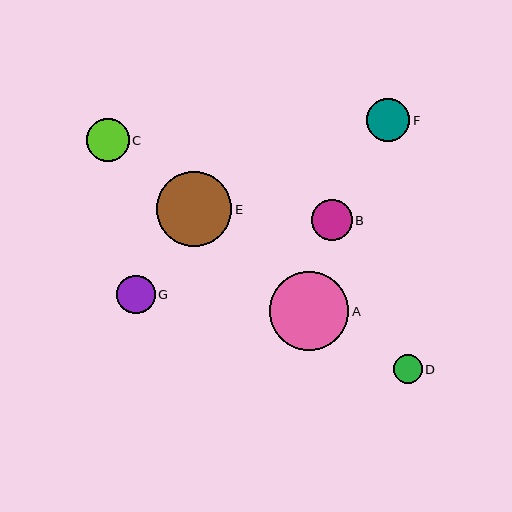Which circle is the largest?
Circle A is the largest with a size of approximately 79 pixels.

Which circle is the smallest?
Circle D is the smallest with a size of approximately 28 pixels.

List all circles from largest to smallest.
From largest to smallest: A, E, F, C, B, G, D.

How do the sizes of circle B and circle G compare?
Circle B and circle G are approximately the same size.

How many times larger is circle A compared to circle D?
Circle A is approximately 2.8 times the size of circle D.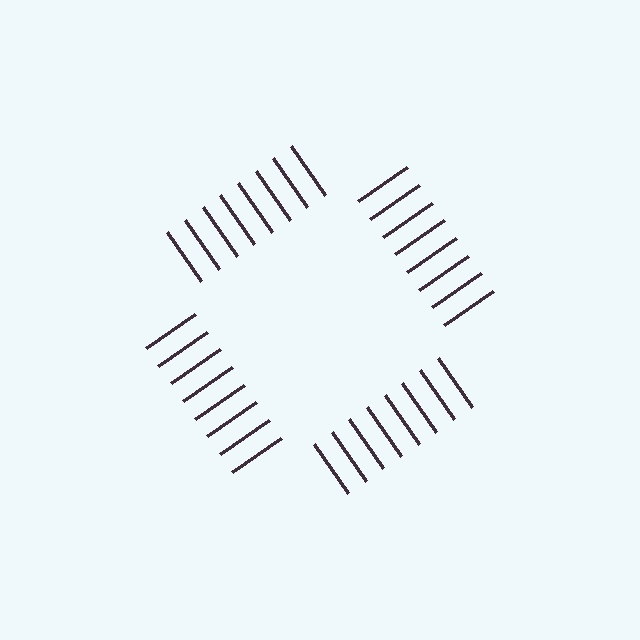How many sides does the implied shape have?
4 sides — the line-ends trace a square.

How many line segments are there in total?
32 — 8 along each of the 4 edges.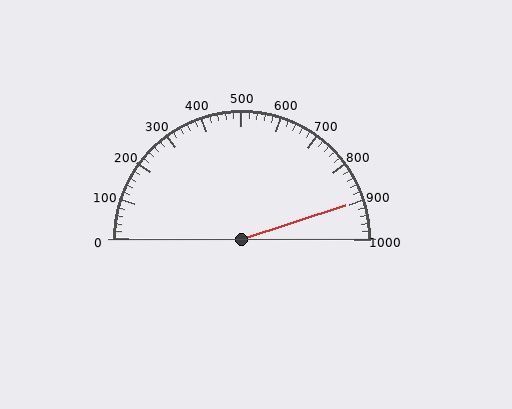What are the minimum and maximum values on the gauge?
The gauge ranges from 0 to 1000.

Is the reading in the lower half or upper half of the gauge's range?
The reading is in the upper half of the range (0 to 1000).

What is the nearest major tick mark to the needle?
The nearest major tick mark is 900.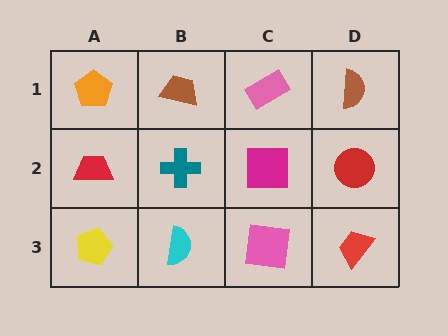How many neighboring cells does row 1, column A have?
2.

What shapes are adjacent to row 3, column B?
A teal cross (row 2, column B), a yellow pentagon (row 3, column A), a pink square (row 3, column C).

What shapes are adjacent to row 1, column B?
A teal cross (row 2, column B), an orange pentagon (row 1, column A), a pink rectangle (row 1, column C).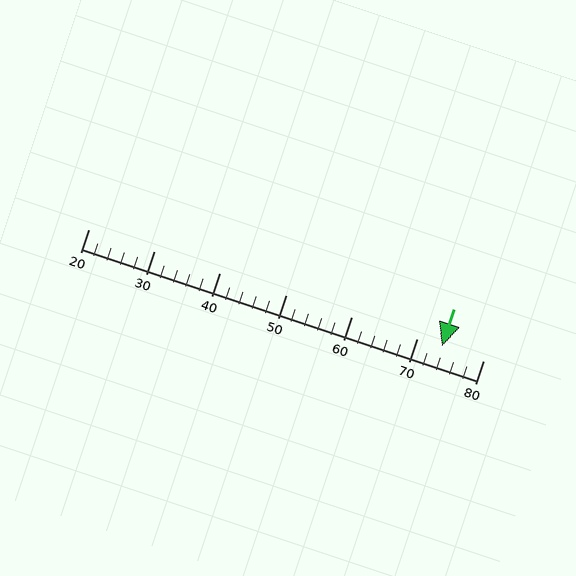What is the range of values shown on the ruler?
The ruler shows values from 20 to 80.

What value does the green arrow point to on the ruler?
The green arrow points to approximately 74.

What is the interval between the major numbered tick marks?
The major tick marks are spaced 10 units apart.